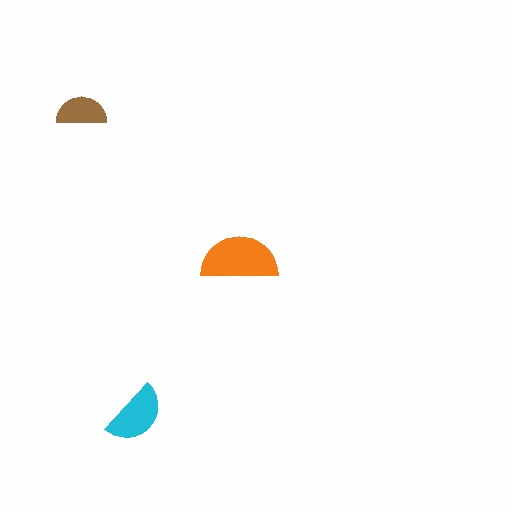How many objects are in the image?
There are 3 objects in the image.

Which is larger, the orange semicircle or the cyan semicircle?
The orange one.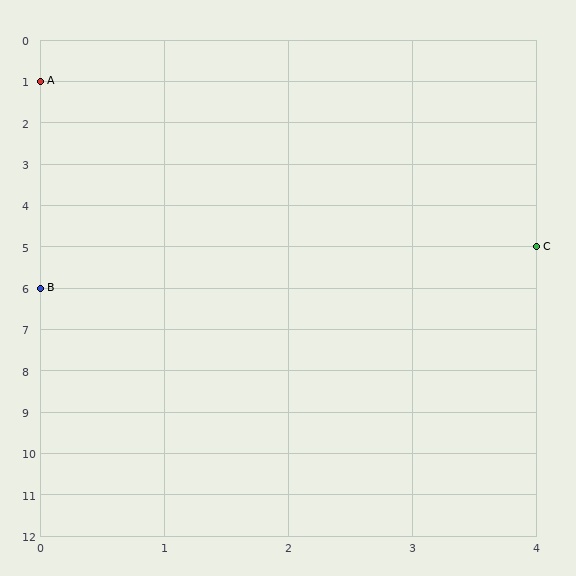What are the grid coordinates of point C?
Point C is at grid coordinates (4, 5).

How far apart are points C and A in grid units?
Points C and A are 4 columns and 4 rows apart (about 5.7 grid units diagonally).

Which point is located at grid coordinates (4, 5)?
Point C is at (4, 5).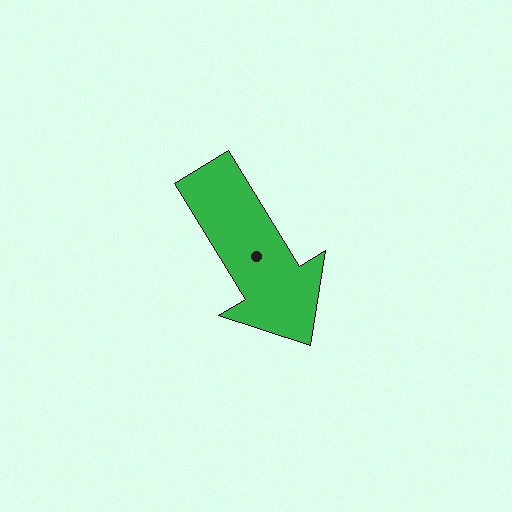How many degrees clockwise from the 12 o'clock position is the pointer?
Approximately 149 degrees.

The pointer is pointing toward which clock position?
Roughly 5 o'clock.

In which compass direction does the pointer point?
Southeast.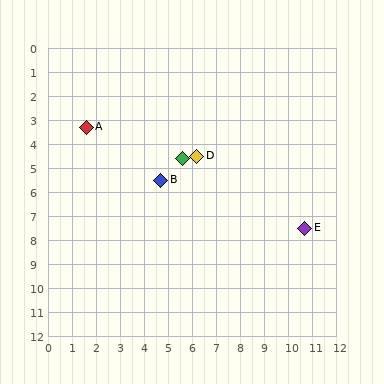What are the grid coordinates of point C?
Point C is at approximately (5.6, 4.6).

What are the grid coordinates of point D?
Point D is at approximately (6.2, 4.5).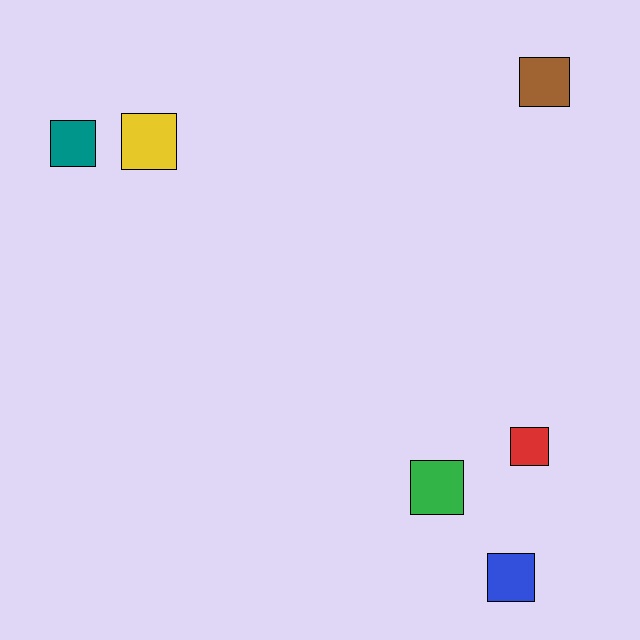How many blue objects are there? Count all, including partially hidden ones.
There is 1 blue object.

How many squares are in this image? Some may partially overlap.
There are 6 squares.